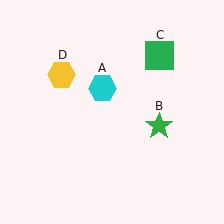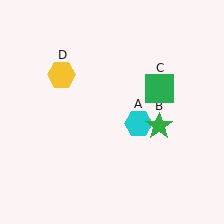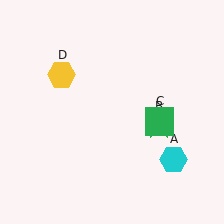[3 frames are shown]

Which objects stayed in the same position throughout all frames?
Green star (object B) and yellow hexagon (object D) remained stationary.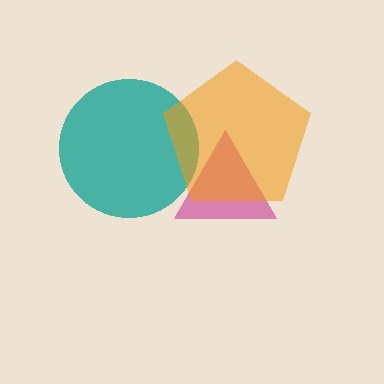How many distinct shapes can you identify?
There are 3 distinct shapes: a teal circle, a magenta triangle, an orange pentagon.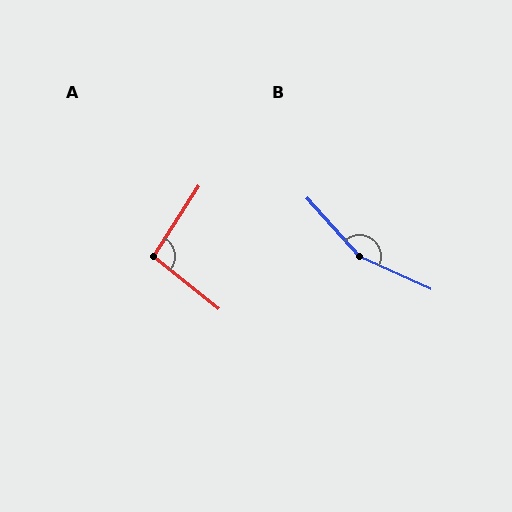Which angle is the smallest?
A, at approximately 96 degrees.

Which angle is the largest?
B, at approximately 156 degrees.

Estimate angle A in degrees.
Approximately 96 degrees.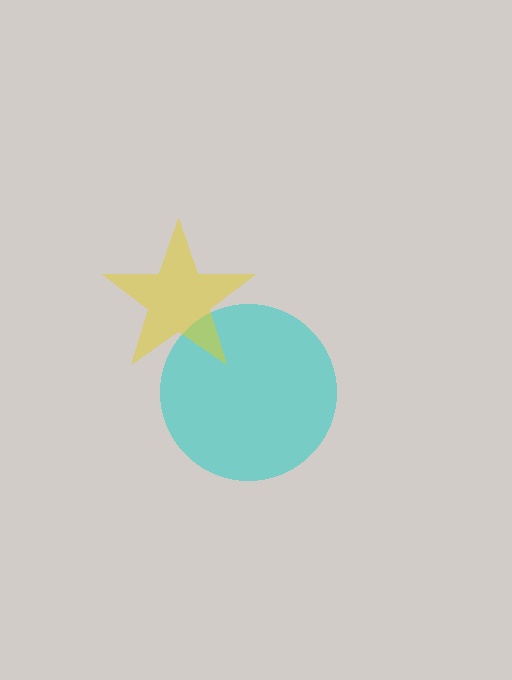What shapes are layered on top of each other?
The layered shapes are: a cyan circle, a yellow star.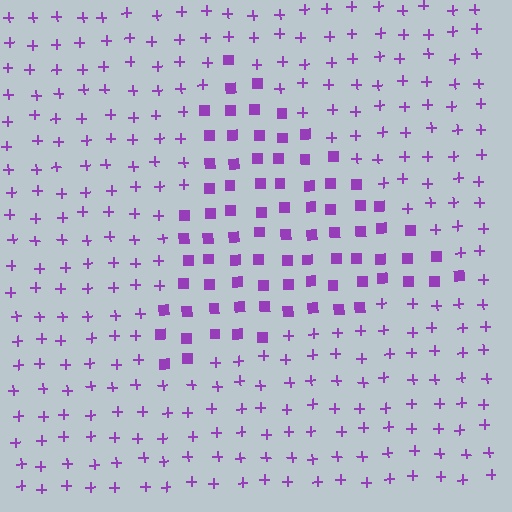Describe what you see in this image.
The image is filled with small purple elements arranged in a uniform grid. A triangle-shaped region contains squares, while the surrounding area contains plus signs. The boundary is defined purely by the change in element shape.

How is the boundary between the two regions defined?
The boundary is defined by a change in element shape: squares inside vs. plus signs outside. All elements share the same color and spacing.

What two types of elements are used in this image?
The image uses squares inside the triangle region and plus signs outside it.